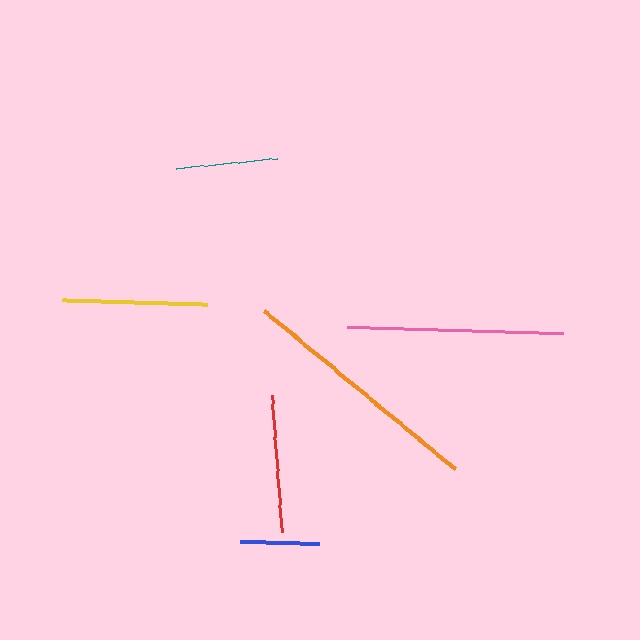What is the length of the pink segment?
The pink segment is approximately 216 pixels long.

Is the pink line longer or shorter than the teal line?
The pink line is longer than the teal line.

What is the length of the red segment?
The red segment is approximately 138 pixels long.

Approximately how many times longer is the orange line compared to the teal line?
The orange line is approximately 2.4 times the length of the teal line.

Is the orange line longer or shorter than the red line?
The orange line is longer than the red line.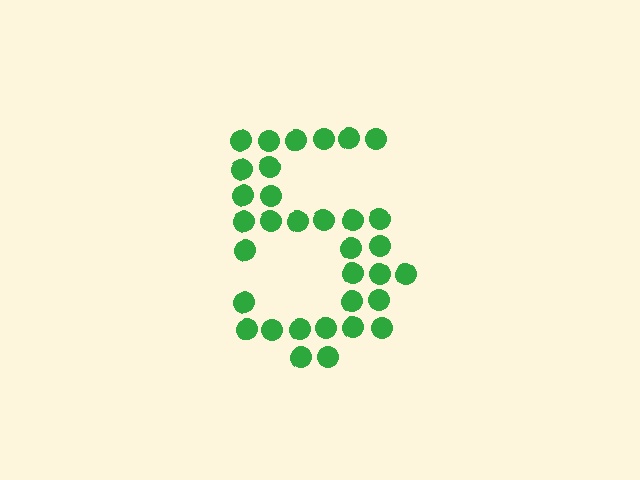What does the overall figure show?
The overall figure shows the digit 5.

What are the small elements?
The small elements are circles.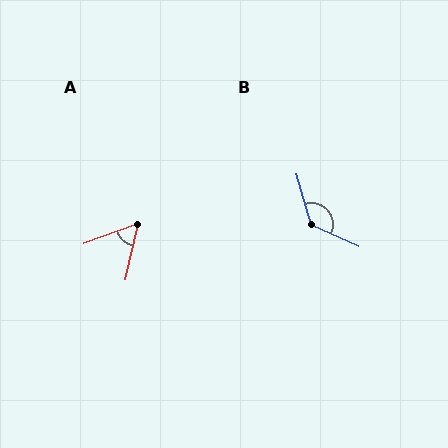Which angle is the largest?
B, at approximately 131 degrees.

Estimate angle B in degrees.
Approximately 131 degrees.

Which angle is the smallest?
A, at approximately 58 degrees.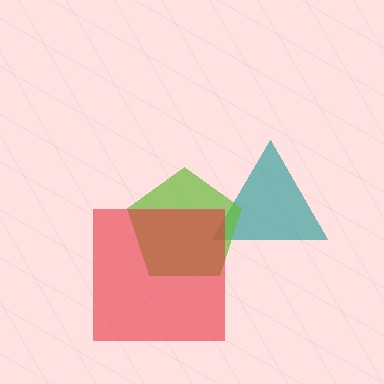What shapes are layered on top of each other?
The layered shapes are: a teal triangle, a lime pentagon, a red square.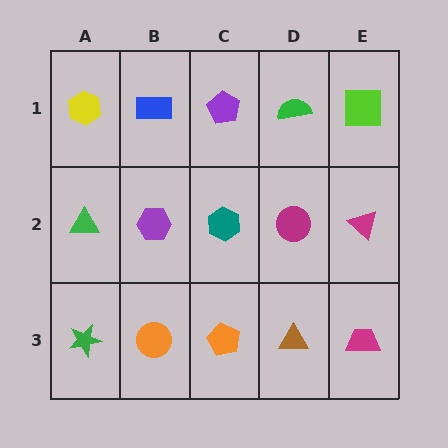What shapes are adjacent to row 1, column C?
A teal hexagon (row 2, column C), a blue rectangle (row 1, column B), a green semicircle (row 1, column D).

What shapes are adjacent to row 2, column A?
A yellow hexagon (row 1, column A), a green star (row 3, column A), a purple hexagon (row 2, column B).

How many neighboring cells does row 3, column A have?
2.